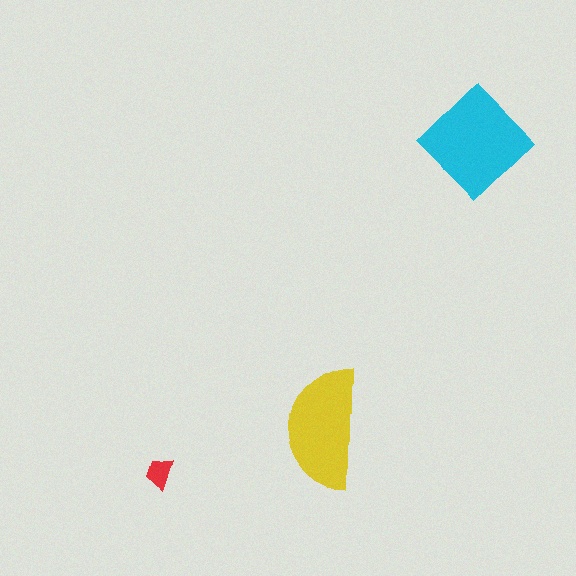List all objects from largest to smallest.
The cyan diamond, the yellow semicircle, the red trapezoid.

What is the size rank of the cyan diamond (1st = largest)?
1st.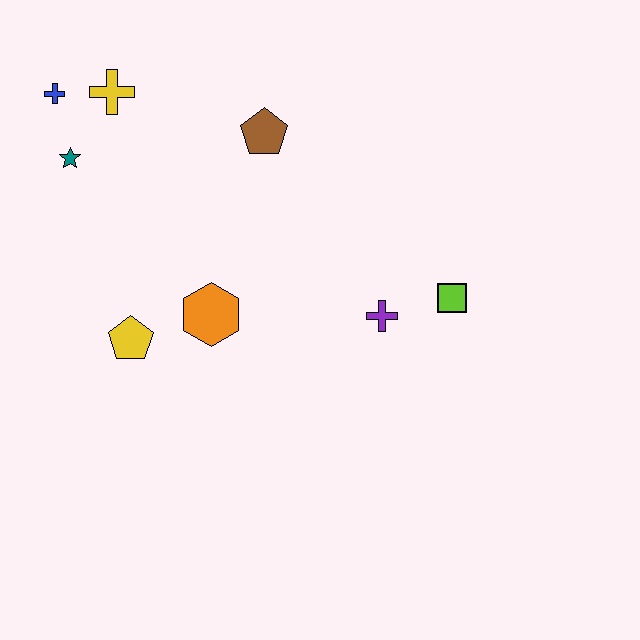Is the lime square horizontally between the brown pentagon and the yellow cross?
No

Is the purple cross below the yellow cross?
Yes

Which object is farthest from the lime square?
The blue cross is farthest from the lime square.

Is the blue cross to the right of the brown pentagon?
No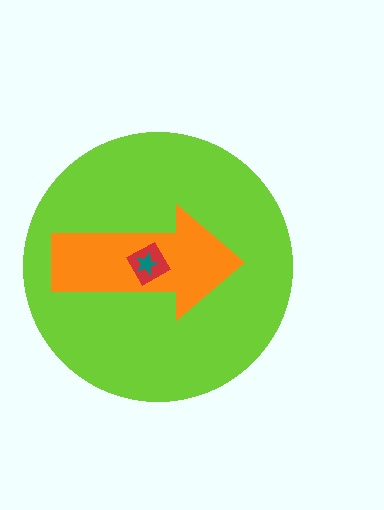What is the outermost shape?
The lime circle.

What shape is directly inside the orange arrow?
The red diamond.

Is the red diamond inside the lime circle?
Yes.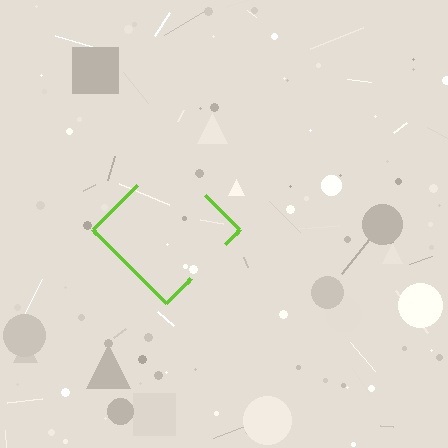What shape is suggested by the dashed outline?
The dashed outline suggests a diamond.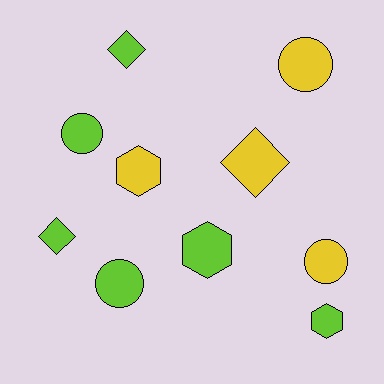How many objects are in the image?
There are 10 objects.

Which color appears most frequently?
Lime, with 6 objects.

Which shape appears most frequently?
Circle, with 4 objects.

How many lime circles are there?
There are 2 lime circles.